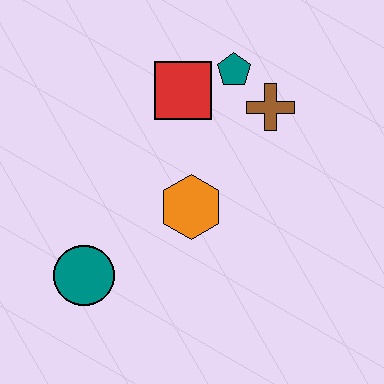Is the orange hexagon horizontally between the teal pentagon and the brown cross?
No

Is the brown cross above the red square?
No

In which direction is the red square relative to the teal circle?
The red square is above the teal circle.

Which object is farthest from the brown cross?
The teal circle is farthest from the brown cross.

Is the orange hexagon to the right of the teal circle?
Yes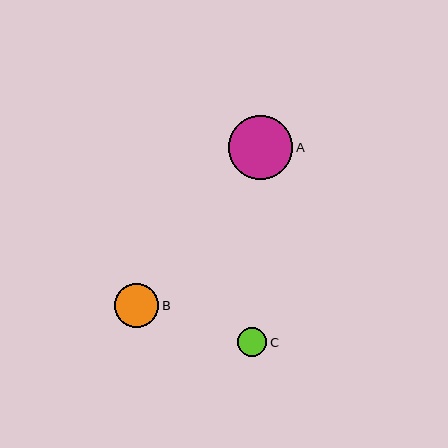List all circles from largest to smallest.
From largest to smallest: A, B, C.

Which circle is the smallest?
Circle C is the smallest with a size of approximately 29 pixels.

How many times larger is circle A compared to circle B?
Circle A is approximately 1.4 times the size of circle B.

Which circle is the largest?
Circle A is the largest with a size of approximately 64 pixels.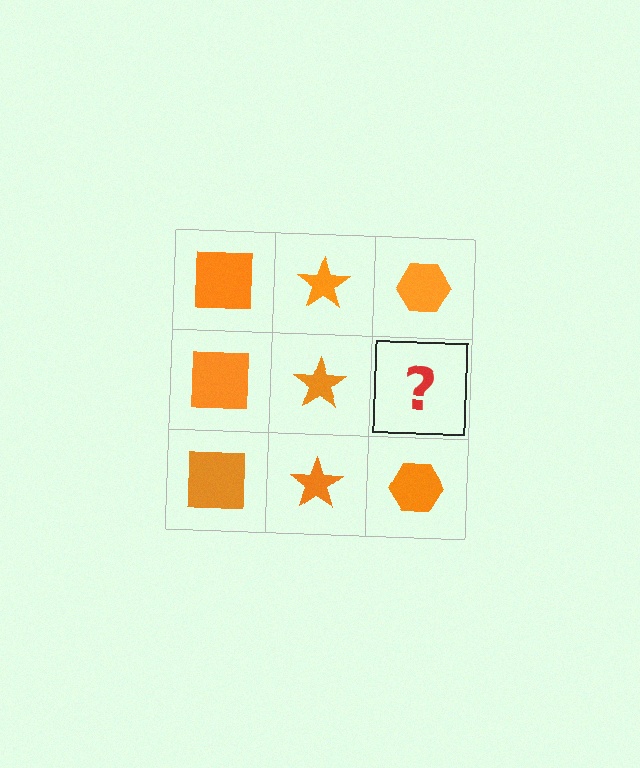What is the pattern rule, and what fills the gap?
The rule is that each column has a consistent shape. The gap should be filled with an orange hexagon.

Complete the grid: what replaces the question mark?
The question mark should be replaced with an orange hexagon.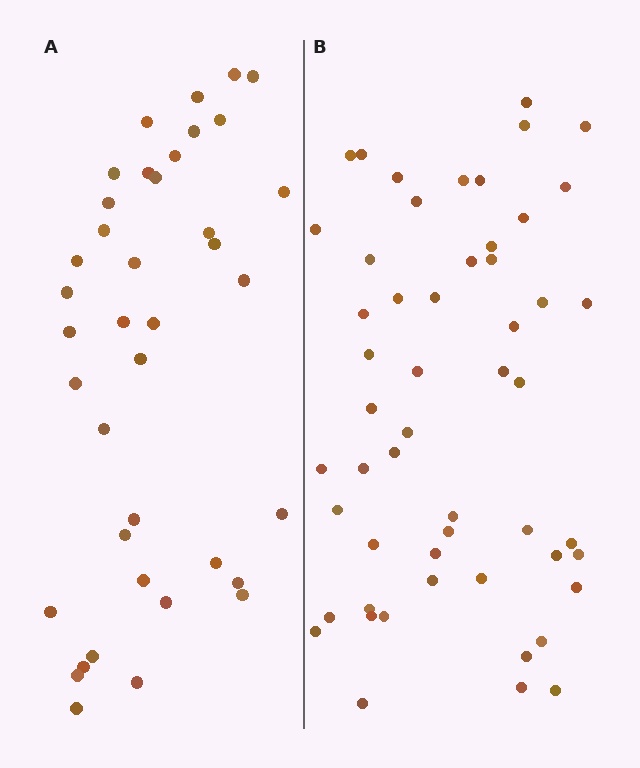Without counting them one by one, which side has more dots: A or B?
Region B (the right region) has more dots.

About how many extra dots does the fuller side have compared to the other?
Region B has approximately 15 more dots than region A.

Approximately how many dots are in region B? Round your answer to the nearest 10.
About 50 dots. (The exact count is 53, which rounds to 50.)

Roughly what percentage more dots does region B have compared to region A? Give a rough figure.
About 35% more.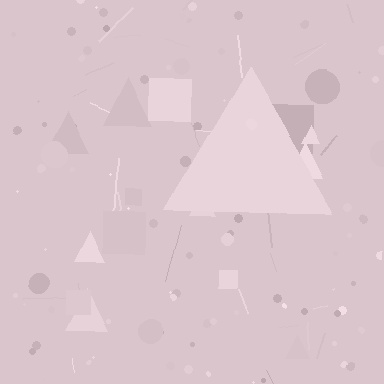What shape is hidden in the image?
A triangle is hidden in the image.